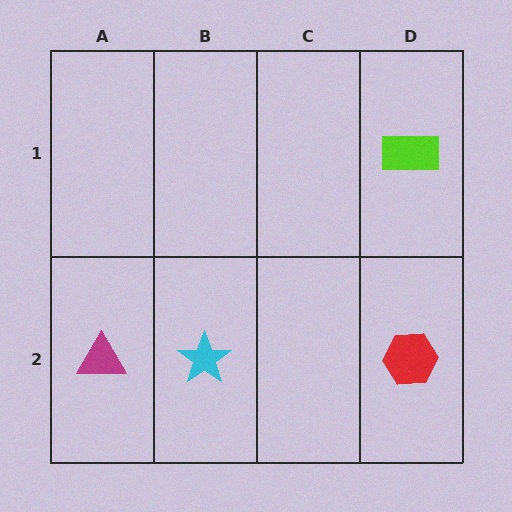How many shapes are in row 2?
3 shapes.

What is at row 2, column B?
A cyan star.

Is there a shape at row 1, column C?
No, that cell is empty.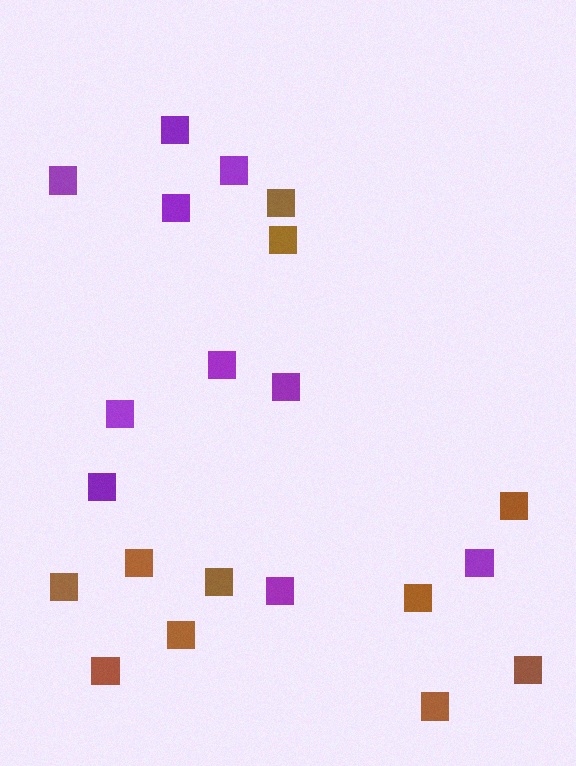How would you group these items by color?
There are 2 groups: one group of brown squares (11) and one group of purple squares (10).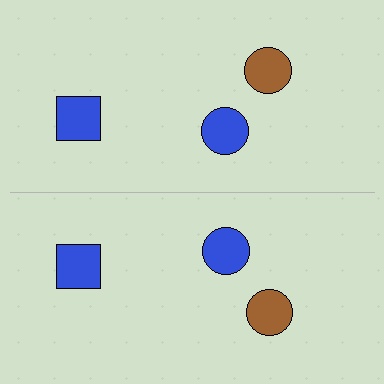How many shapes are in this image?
There are 6 shapes in this image.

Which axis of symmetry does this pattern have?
The pattern has a horizontal axis of symmetry running through the center of the image.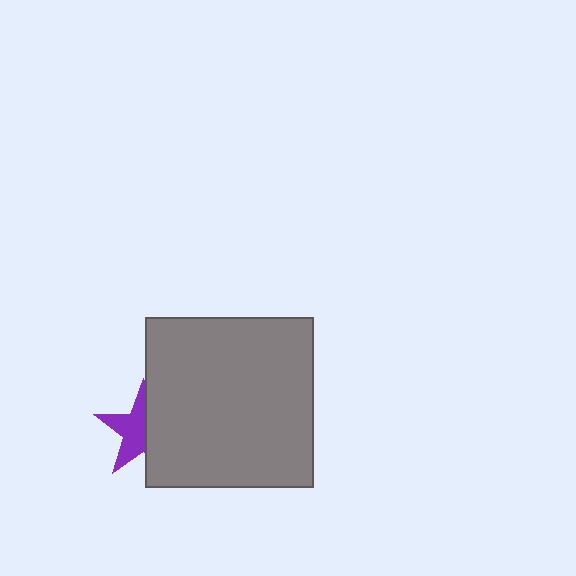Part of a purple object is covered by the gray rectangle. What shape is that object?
It is a star.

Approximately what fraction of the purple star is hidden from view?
Roughly 45% of the purple star is hidden behind the gray rectangle.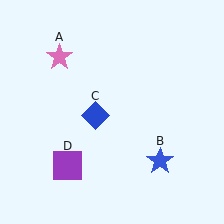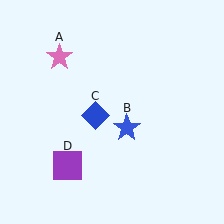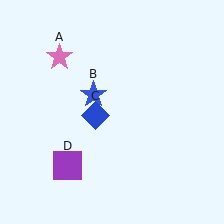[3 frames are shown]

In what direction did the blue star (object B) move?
The blue star (object B) moved up and to the left.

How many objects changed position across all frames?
1 object changed position: blue star (object B).